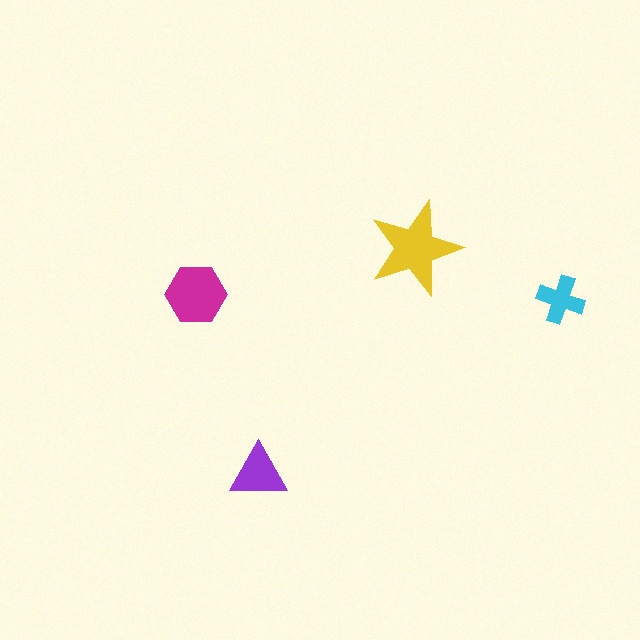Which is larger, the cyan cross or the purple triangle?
The purple triangle.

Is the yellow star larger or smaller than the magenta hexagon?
Larger.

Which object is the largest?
The yellow star.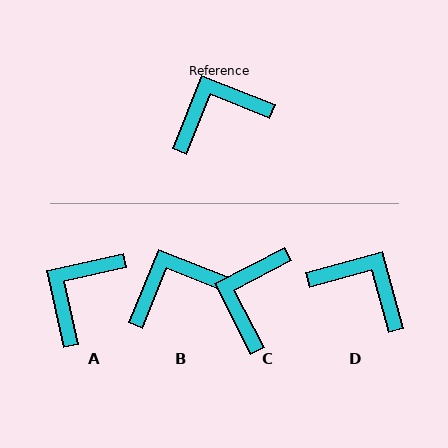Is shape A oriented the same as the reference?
No, it is off by about 34 degrees.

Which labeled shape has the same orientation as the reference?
B.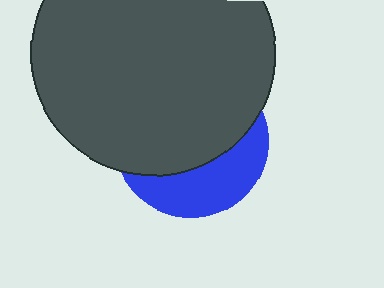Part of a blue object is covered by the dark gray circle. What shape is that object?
It is a circle.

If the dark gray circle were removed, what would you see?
You would see the complete blue circle.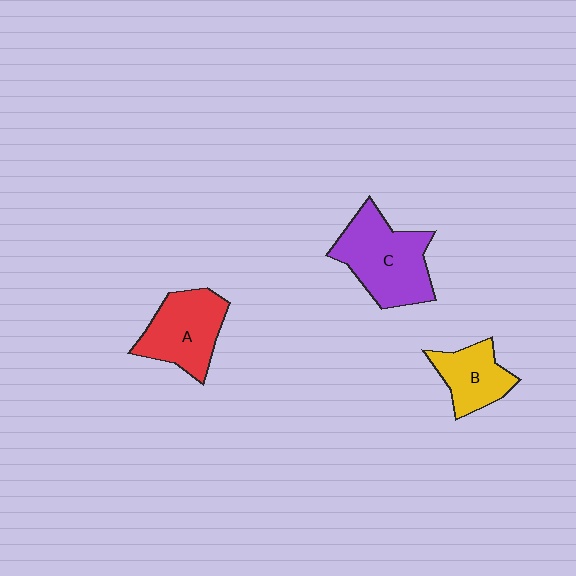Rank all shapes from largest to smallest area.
From largest to smallest: C (purple), A (red), B (yellow).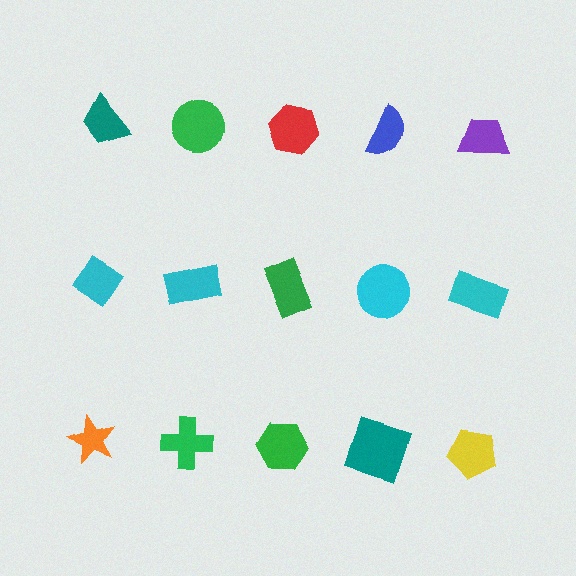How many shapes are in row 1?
5 shapes.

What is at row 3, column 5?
A yellow pentagon.